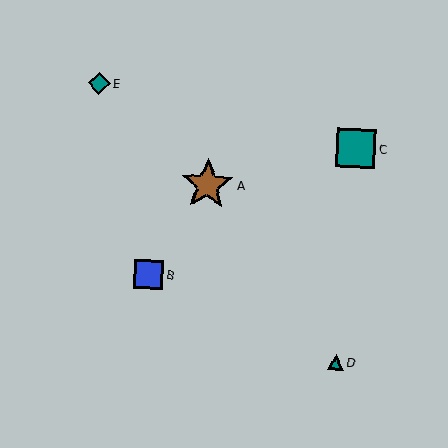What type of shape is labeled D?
Shape D is a teal triangle.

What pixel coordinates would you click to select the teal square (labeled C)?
Click at (356, 148) to select the teal square C.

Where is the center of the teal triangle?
The center of the teal triangle is at (336, 362).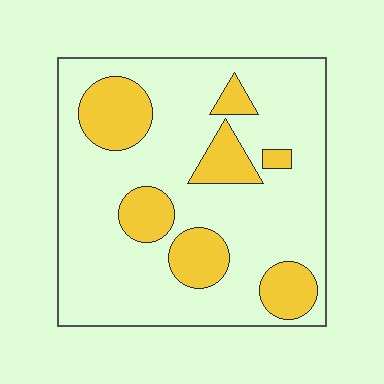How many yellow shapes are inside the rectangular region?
7.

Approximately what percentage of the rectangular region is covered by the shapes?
Approximately 25%.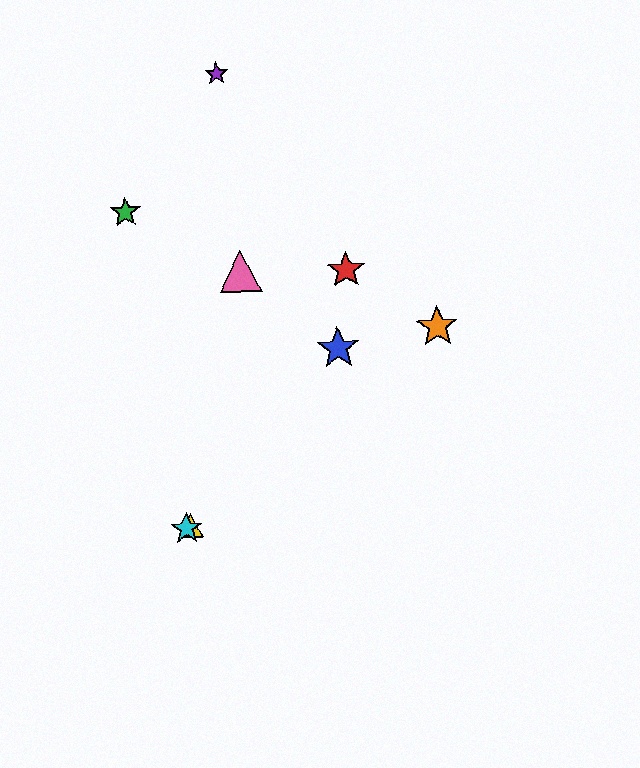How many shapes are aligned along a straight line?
3 shapes (the yellow triangle, the orange star, the cyan star) are aligned along a straight line.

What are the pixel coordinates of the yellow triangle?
The yellow triangle is at (191, 525).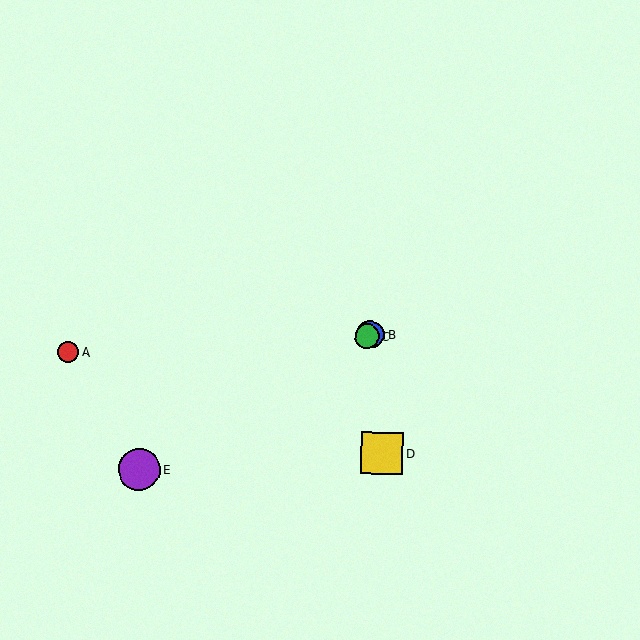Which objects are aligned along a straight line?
Objects B, C, E are aligned along a straight line.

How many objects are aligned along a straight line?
3 objects (B, C, E) are aligned along a straight line.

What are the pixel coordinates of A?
Object A is at (68, 352).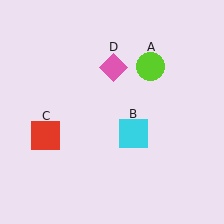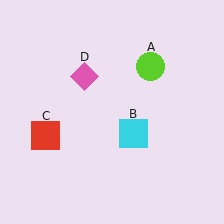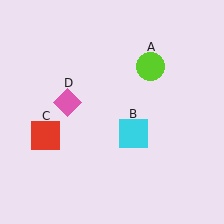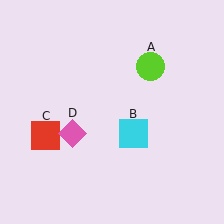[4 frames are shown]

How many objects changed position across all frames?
1 object changed position: pink diamond (object D).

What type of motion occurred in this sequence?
The pink diamond (object D) rotated counterclockwise around the center of the scene.